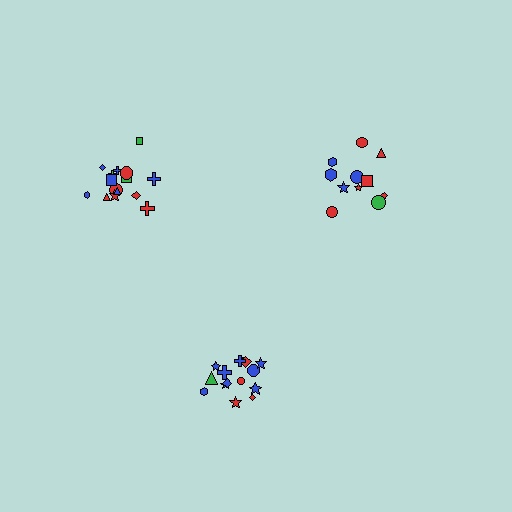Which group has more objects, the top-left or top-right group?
The top-left group.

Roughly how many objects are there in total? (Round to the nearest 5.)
Roughly 40 objects in total.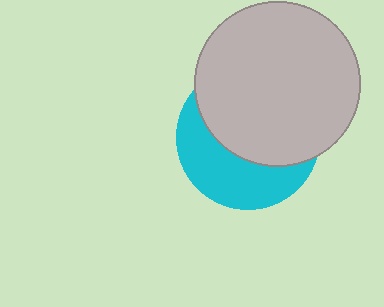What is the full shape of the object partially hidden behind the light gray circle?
The partially hidden object is a cyan circle.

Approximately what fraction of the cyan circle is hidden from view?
Roughly 59% of the cyan circle is hidden behind the light gray circle.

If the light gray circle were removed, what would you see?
You would see the complete cyan circle.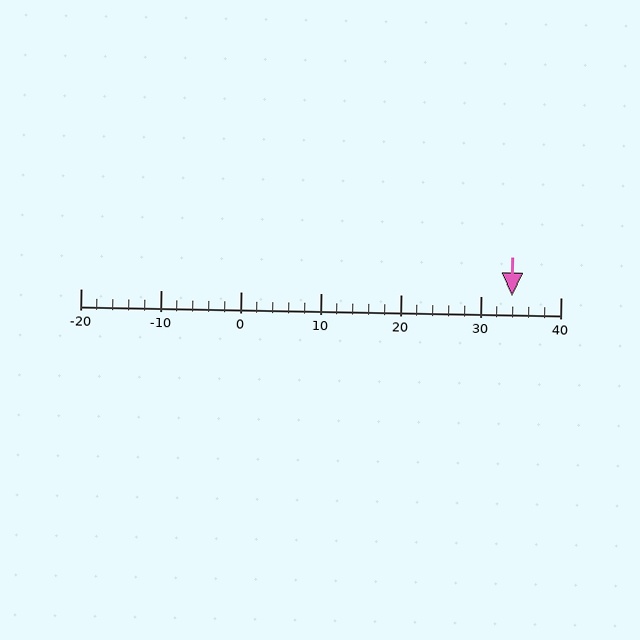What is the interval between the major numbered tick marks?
The major tick marks are spaced 10 units apart.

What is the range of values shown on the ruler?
The ruler shows values from -20 to 40.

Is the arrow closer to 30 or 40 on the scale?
The arrow is closer to 30.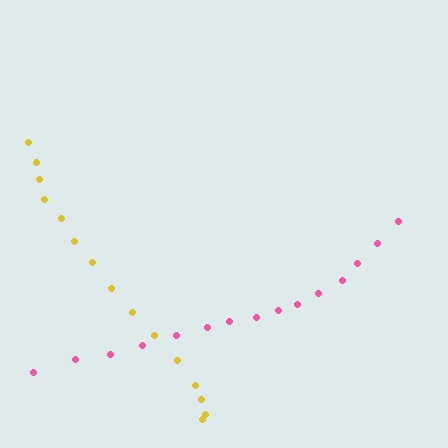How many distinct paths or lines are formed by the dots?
There are 2 distinct paths.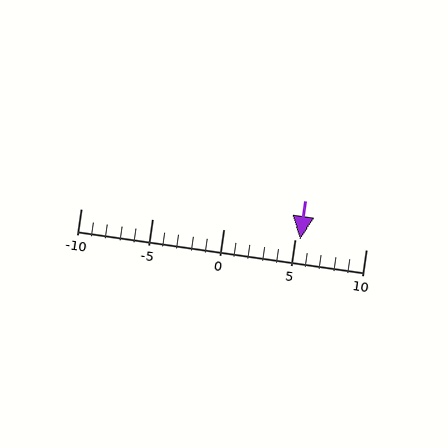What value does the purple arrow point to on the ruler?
The purple arrow points to approximately 5.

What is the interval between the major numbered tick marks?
The major tick marks are spaced 5 units apart.